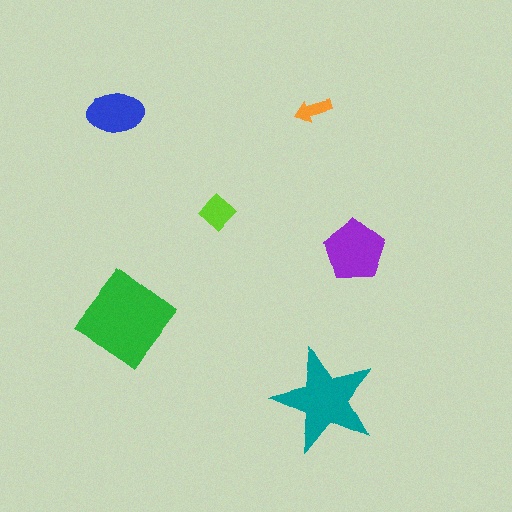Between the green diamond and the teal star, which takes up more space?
The green diamond.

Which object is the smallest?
The orange arrow.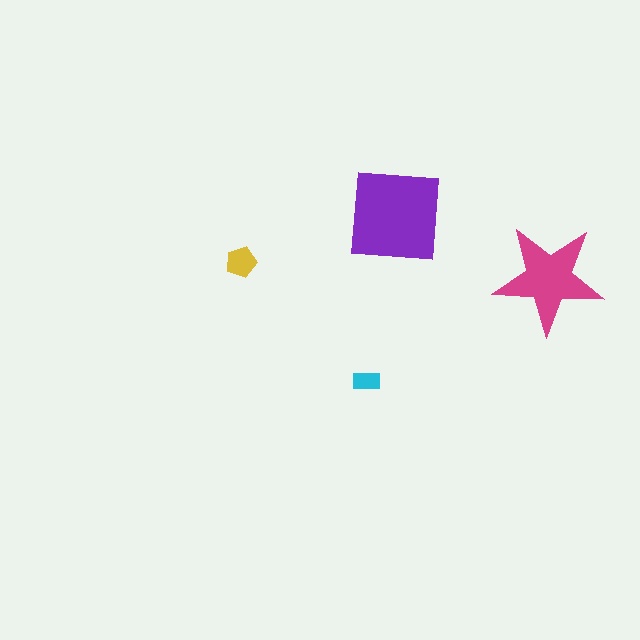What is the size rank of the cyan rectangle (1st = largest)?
4th.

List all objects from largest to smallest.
The purple square, the magenta star, the yellow pentagon, the cyan rectangle.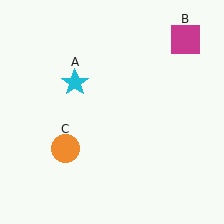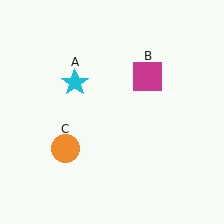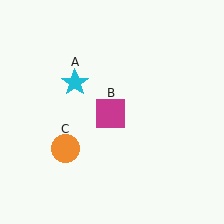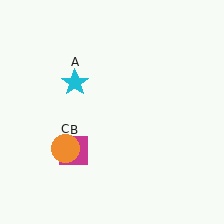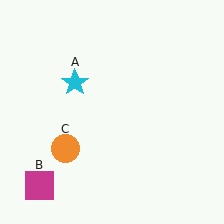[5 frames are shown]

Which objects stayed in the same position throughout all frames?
Cyan star (object A) and orange circle (object C) remained stationary.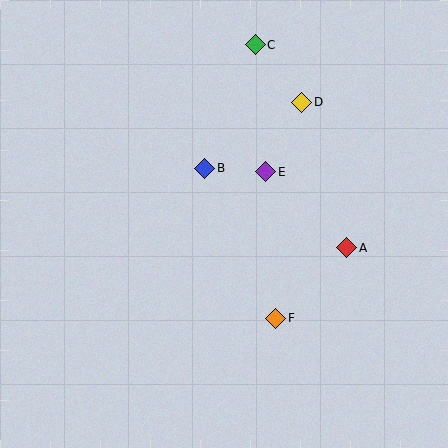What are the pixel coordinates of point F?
Point F is at (276, 318).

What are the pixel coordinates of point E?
Point E is at (266, 172).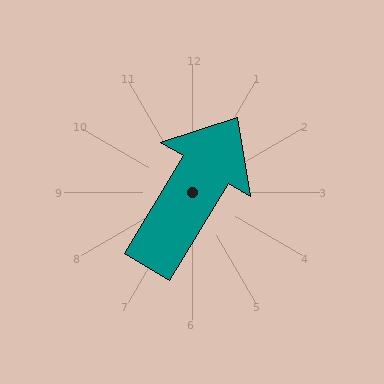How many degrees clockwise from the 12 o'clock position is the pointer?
Approximately 31 degrees.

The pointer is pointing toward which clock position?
Roughly 1 o'clock.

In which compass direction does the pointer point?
Northeast.